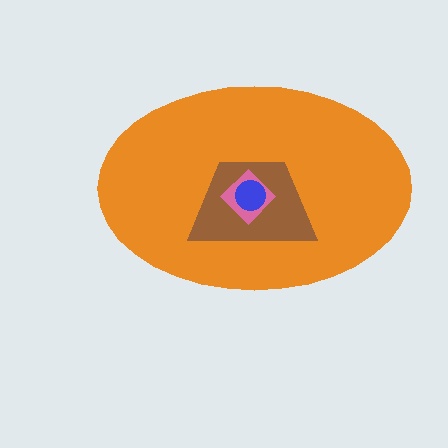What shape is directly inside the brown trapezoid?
The pink diamond.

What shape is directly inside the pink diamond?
The blue circle.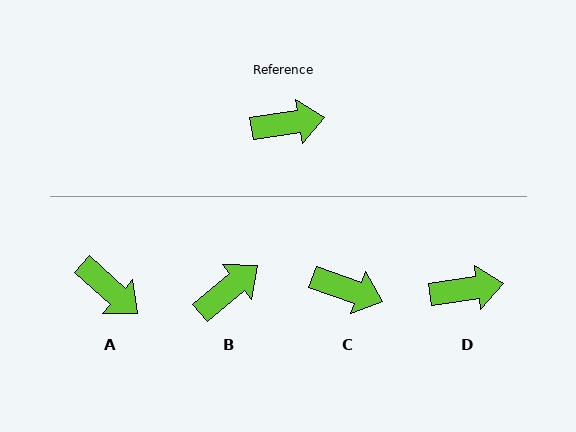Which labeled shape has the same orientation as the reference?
D.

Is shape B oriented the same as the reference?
No, it is off by about 31 degrees.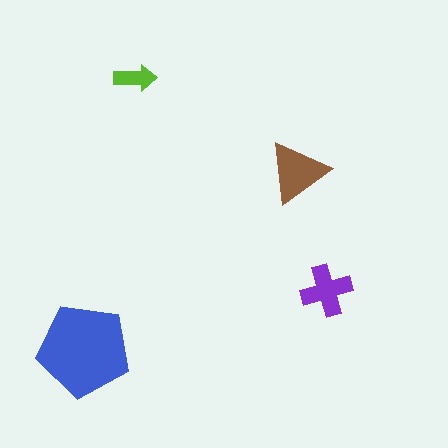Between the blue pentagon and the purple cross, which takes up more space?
The blue pentagon.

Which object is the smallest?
The lime arrow.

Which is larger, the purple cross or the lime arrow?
The purple cross.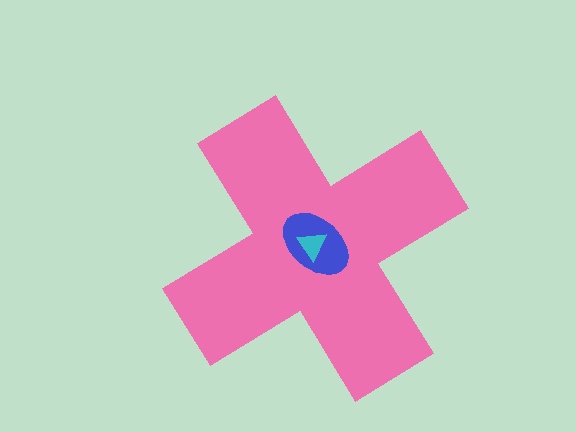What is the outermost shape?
The pink cross.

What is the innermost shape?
The cyan triangle.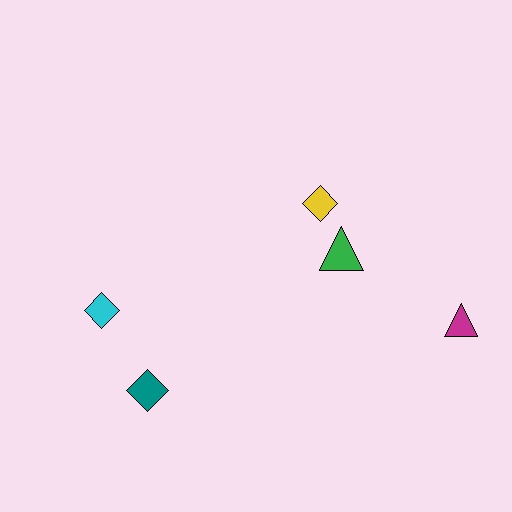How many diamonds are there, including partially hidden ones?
There are 3 diamonds.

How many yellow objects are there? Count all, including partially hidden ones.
There is 1 yellow object.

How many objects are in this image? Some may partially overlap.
There are 5 objects.